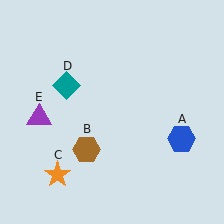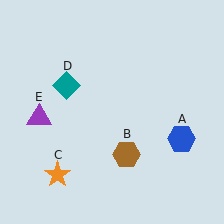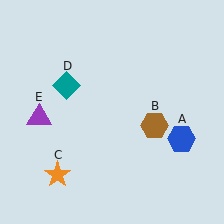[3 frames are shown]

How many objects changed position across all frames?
1 object changed position: brown hexagon (object B).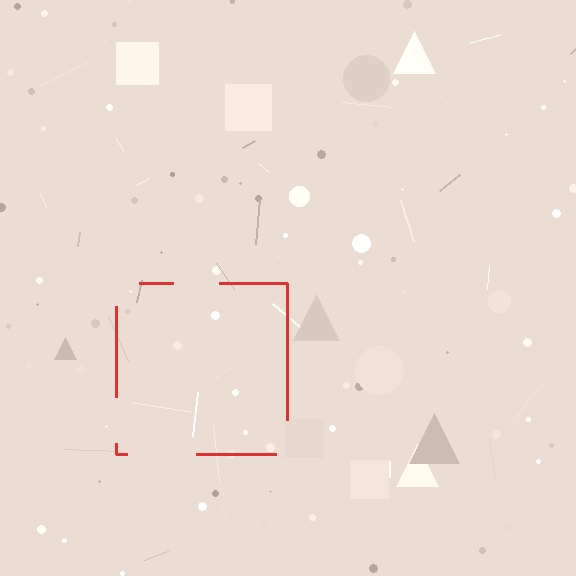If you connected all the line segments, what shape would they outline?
They would outline a square.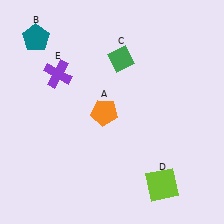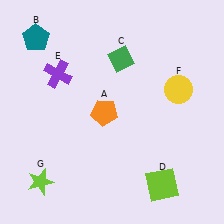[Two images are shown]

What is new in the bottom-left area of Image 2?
A lime star (G) was added in the bottom-left area of Image 2.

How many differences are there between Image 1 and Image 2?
There are 2 differences between the two images.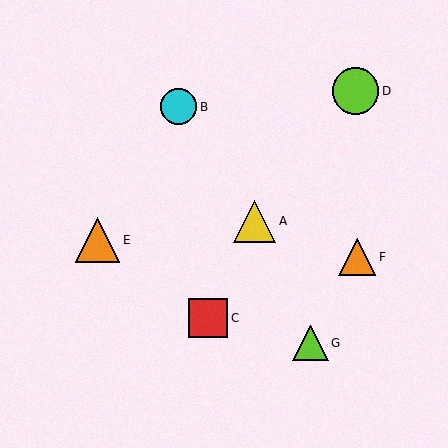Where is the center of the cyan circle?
The center of the cyan circle is at (178, 107).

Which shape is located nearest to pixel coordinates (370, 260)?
The orange triangle (labeled F) at (357, 257) is nearest to that location.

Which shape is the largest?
The lime circle (labeled D) is the largest.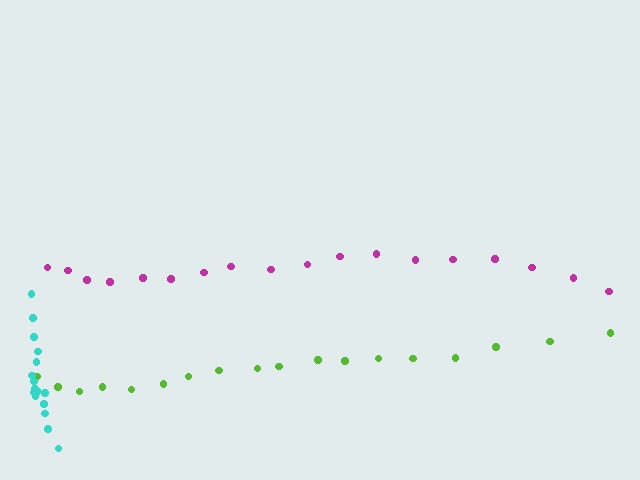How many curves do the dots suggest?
There are 3 distinct paths.